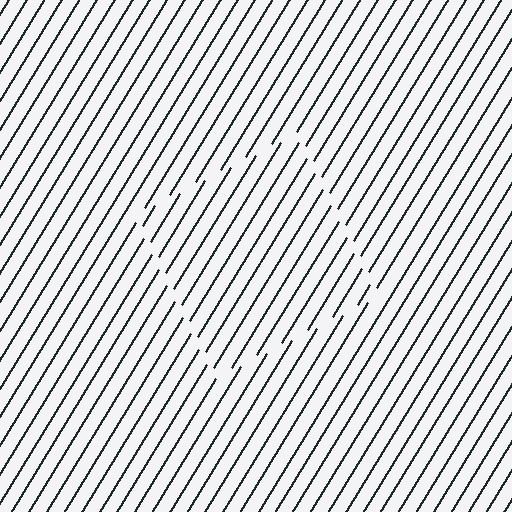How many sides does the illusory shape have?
4 sides — the line-ends trace a square.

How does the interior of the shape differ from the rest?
The interior of the shape contains the same grating, shifted by half a period — the contour is defined by the phase discontinuity where line-ends from the inner and outer gratings abut.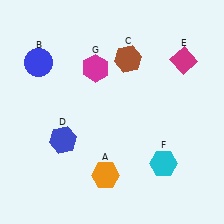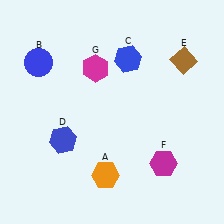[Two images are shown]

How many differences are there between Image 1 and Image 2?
There are 3 differences between the two images.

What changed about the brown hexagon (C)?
In Image 1, C is brown. In Image 2, it changed to blue.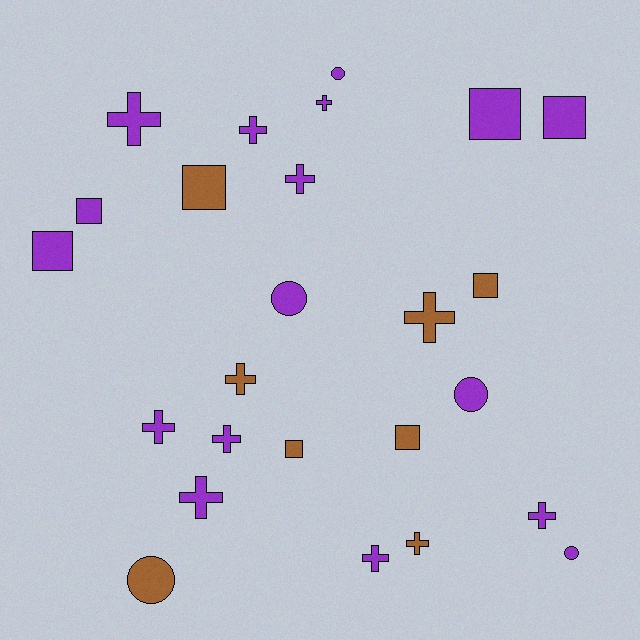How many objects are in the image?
There are 25 objects.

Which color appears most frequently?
Purple, with 17 objects.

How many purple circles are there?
There are 4 purple circles.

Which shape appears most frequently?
Cross, with 12 objects.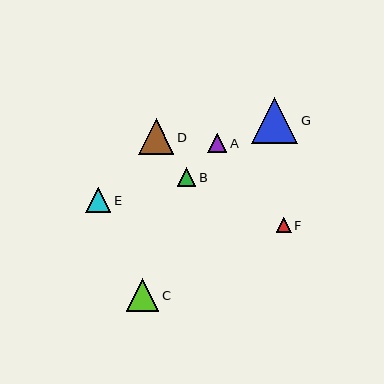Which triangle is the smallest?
Triangle F is the smallest with a size of approximately 15 pixels.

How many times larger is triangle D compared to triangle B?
Triangle D is approximately 1.9 times the size of triangle B.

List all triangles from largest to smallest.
From largest to smallest: G, D, C, E, A, B, F.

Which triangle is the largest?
Triangle G is the largest with a size of approximately 46 pixels.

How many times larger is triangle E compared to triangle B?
Triangle E is approximately 1.4 times the size of triangle B.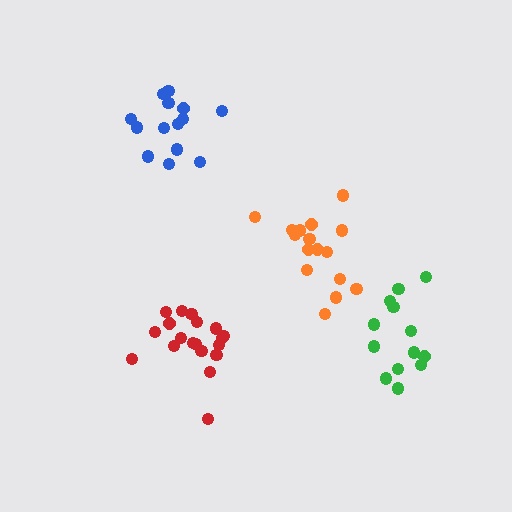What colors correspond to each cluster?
The clusters are colored: blue, red, orange, green.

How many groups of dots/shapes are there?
There are 4 groups.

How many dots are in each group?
Group 1: 14 dots, Group 2: 19 dots, Group 3: 16 dots, Group 4: 13 dots (62 total).